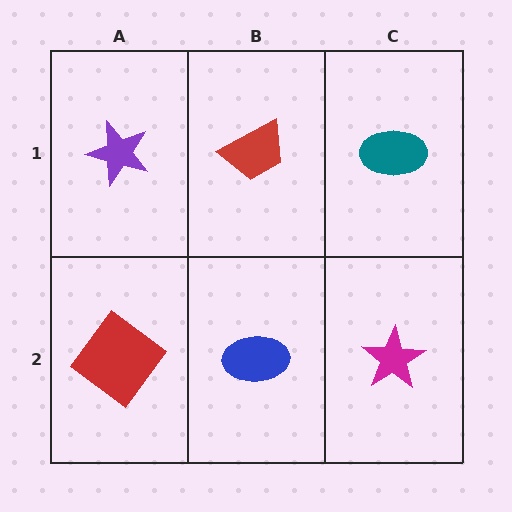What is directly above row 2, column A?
A purple star.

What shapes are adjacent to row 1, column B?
A blue ellipse (row 2, column B), a purple star (row 1, column A), a teal ellipse (row 1, column C).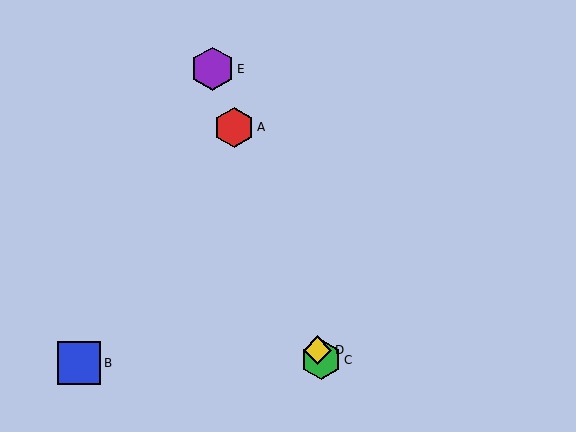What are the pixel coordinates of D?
Object D is at (318, 350).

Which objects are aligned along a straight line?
Objects A, C, D, E are aligned along a straight line.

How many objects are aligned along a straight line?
4 objects (A, C, D, E) are aligned along a straight line.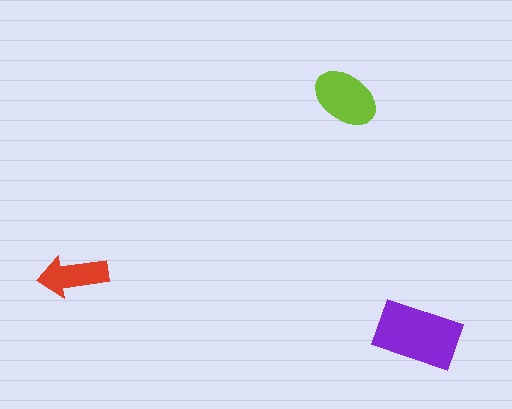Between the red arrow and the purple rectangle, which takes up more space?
The purple rectangle.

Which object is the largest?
The purple rectangle.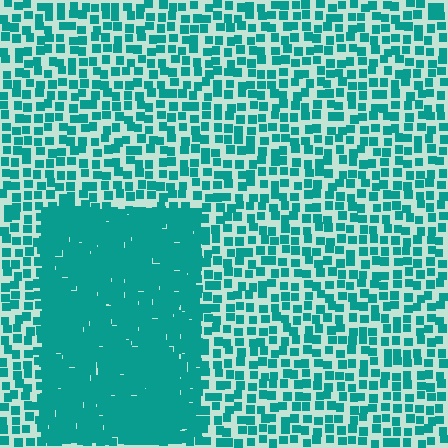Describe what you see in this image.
The image contains small teal elements arranged at two different densities. A rectangle-shaped region is visible where the elements are more densely packed than the surrounding area.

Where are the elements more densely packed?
The elements are more densely packed inside the rectangle boundary.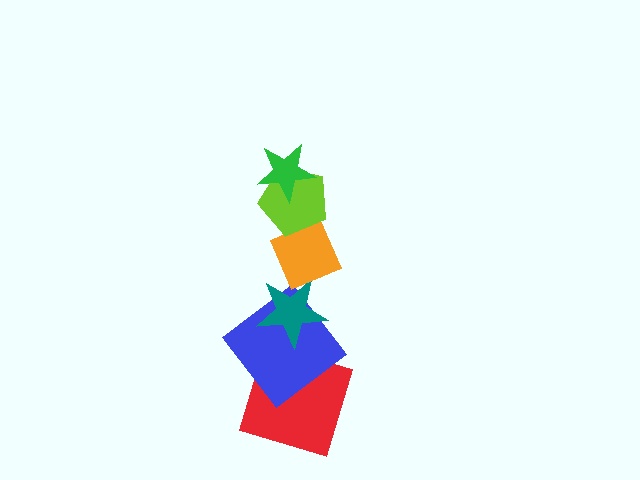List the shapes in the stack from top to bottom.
From top to bottom: the green star, the lime pentagon, the orange diamond, the teal star, the blue diamond, the red square.